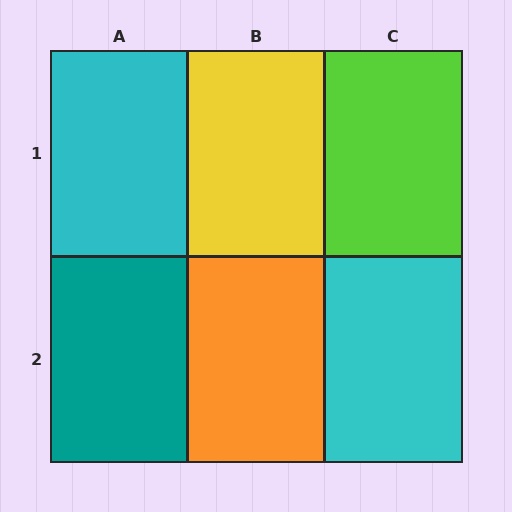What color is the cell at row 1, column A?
Cyan.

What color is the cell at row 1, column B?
Yellow.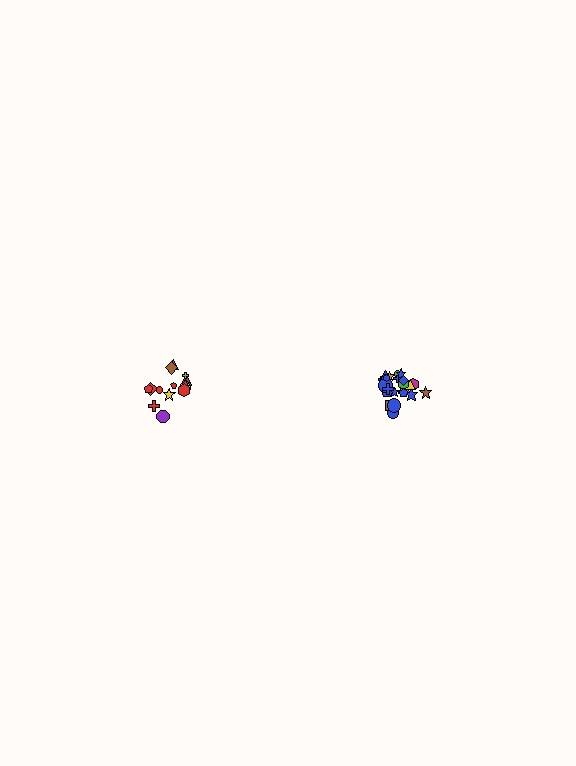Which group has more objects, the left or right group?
The right group.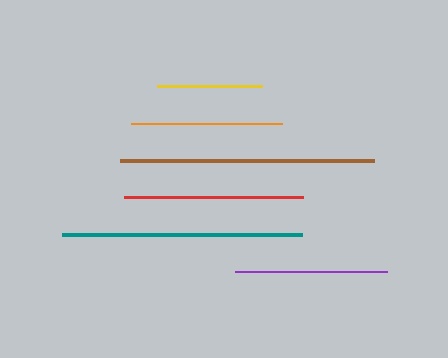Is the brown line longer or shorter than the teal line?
The brown line is longer than the teal line.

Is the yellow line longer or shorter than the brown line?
The brown line is longer than the yellow line.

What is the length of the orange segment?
The orange segment is approximately 150 pixels long.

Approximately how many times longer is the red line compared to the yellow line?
The red line is approximately 1.7 times the length of the yellow line.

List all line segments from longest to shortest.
From longest to shortest: brown, teal, red, purple, orange, yellow.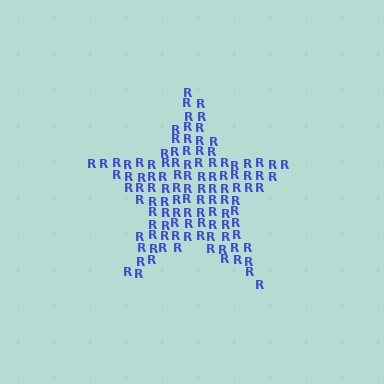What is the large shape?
The large shape is a star.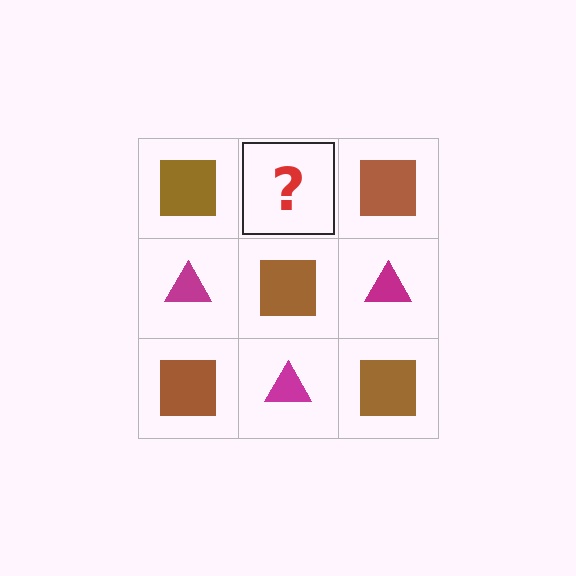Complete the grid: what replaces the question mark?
The question mark should be replaced with a magenta triangle.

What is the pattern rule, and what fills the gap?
The rule is that it alternates brown square and magenta triangle in a checkerboard pattern. The gap should be filled with a magenta triangle.